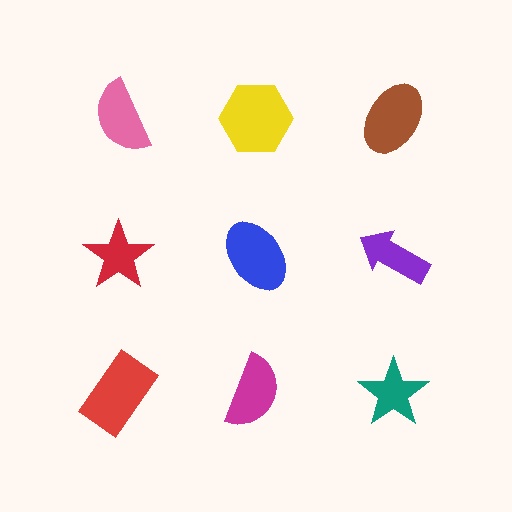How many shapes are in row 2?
3 shapes.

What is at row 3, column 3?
A teal star.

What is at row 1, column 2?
A yellow hexagon.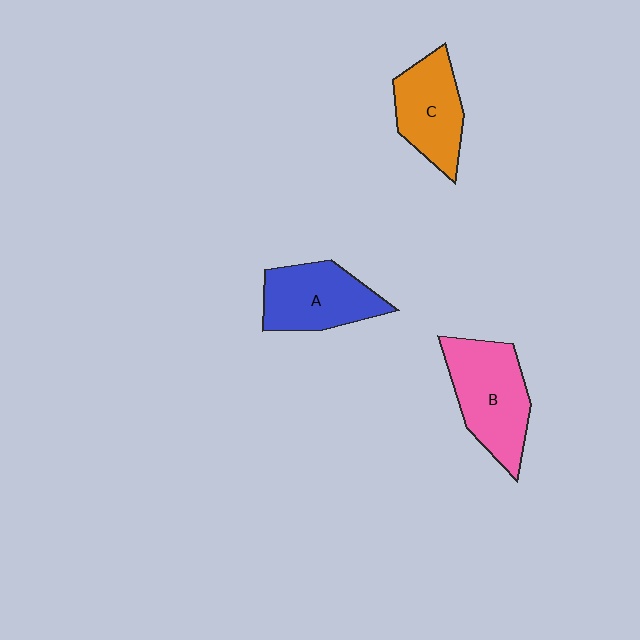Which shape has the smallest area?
Shape C (orange).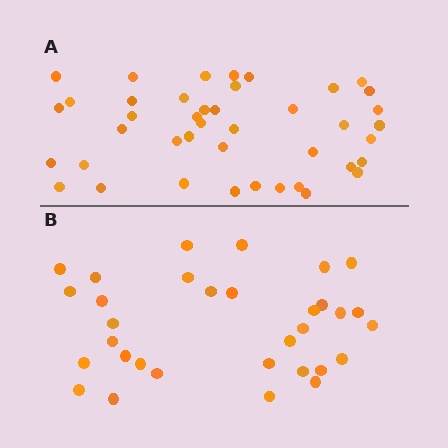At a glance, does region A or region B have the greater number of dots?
Region A (the top region) has more dots.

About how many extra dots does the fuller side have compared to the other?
Region A has roughly 10 or so more dots than region B.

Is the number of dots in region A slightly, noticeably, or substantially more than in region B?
Region A has noticeably more, but not dramatically so. The ratio is roughly 1.3 to 1.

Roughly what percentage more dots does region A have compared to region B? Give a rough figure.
About 30% more.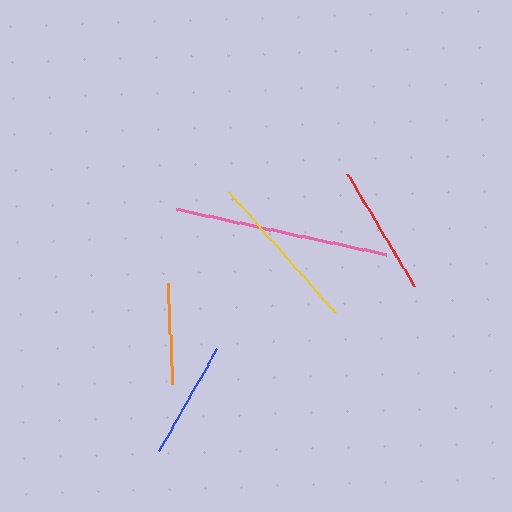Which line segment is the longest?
The pink line is the longest at approximately 215 pixels.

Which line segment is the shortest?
The orange line is the shortest at approximately 101 pixels.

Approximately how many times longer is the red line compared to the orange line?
The red line is approximately 1.3 times the length of the orange line.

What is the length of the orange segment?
The orange segment is approximately 101 pixels long.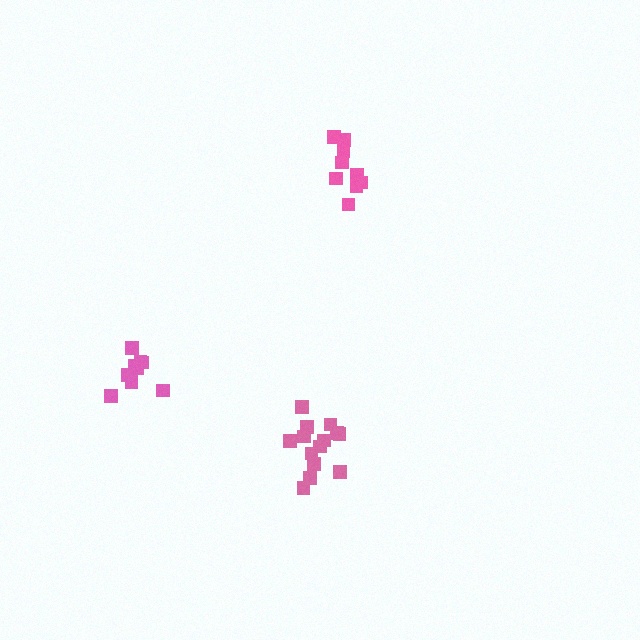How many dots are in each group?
Group 1: 14 dots, Group 2: 9 dots, Group 3: 9 dots (32 total).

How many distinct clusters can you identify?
There are 3 distinct clusters.